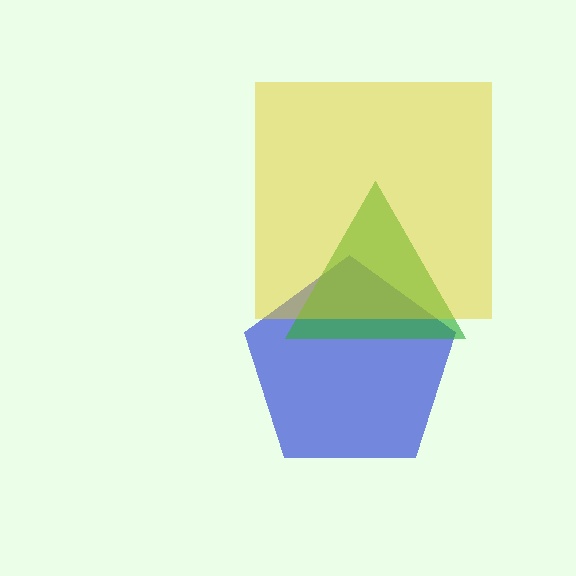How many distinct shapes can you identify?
There are 3 distinct shapes: a blue pentagon, a green triangle, a yellow square.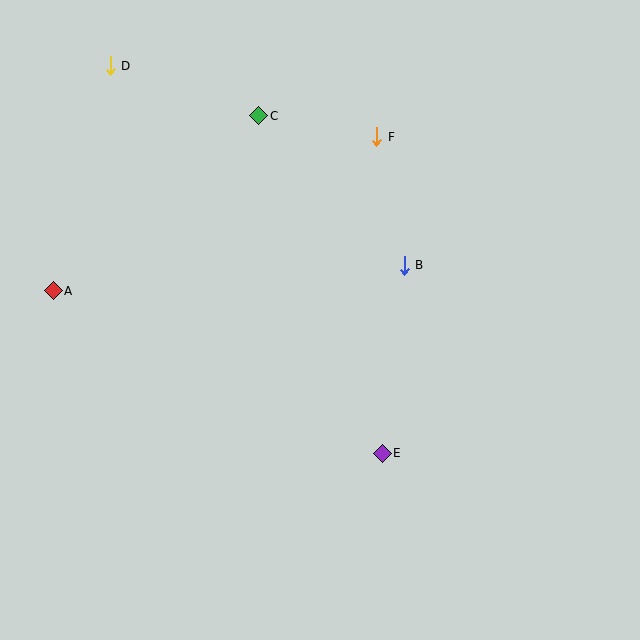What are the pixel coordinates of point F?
Point F is at (377, 137).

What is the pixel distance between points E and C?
The distance between E and C is 359 pixels.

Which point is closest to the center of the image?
Point B at (404, 265) is closest to the center.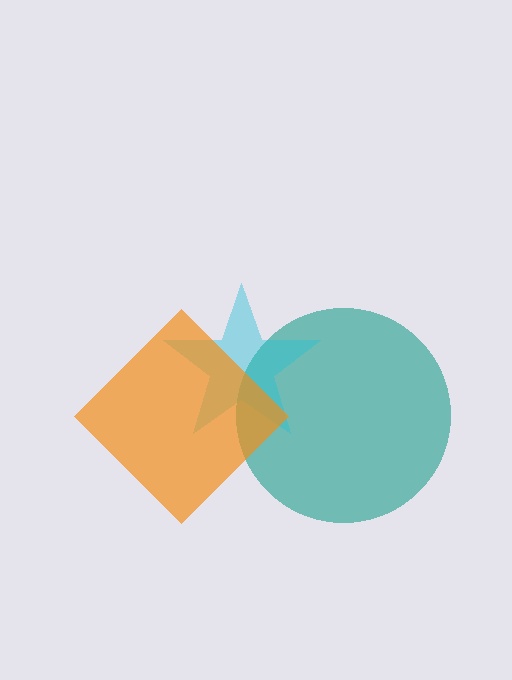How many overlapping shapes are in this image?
There are 3 overlapping shapes in the image.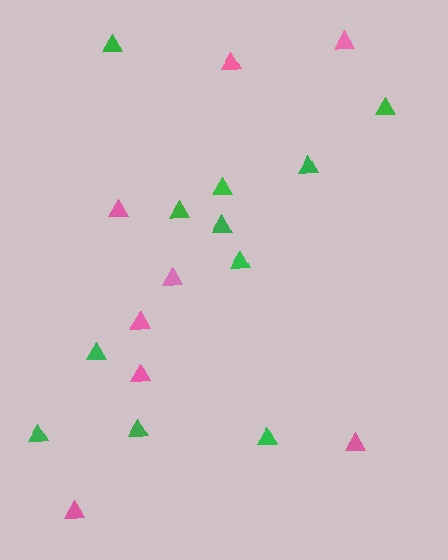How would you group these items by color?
There are 2 groups: one group of pink triangles (8) and one group of green triangles (11).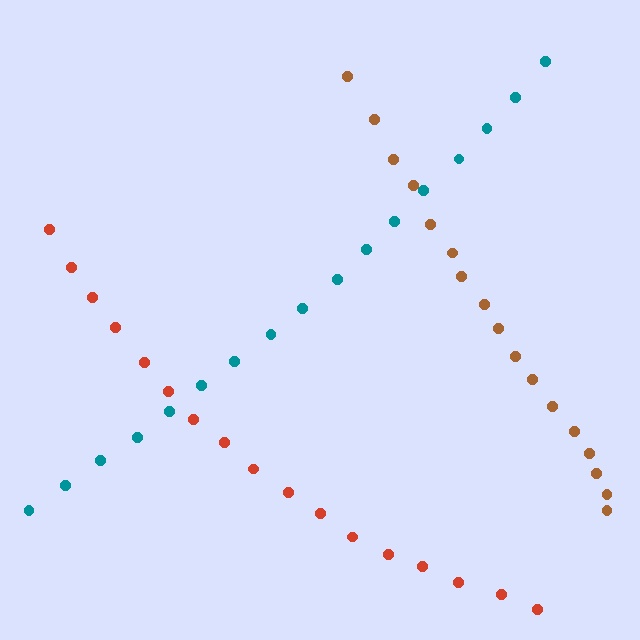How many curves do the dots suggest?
There are 3 distinct paths.